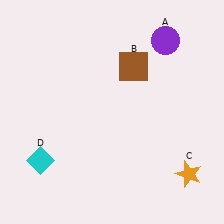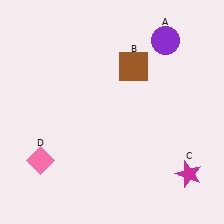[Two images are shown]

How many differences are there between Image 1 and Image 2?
There are 2 differences between the two images.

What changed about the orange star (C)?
In Image 1, C is orange. In Image 2, it changed to magenta.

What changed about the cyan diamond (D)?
In Image 1, D is cyan. In Image 2, it changed to pink.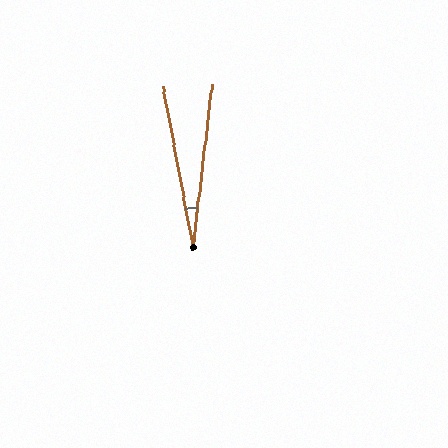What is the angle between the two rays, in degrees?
Approximately 17 degrees.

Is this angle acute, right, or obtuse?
It is acute.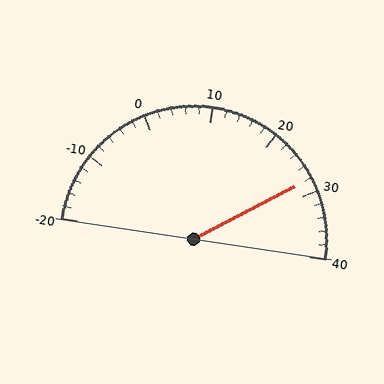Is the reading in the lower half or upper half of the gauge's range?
The reading is in the upper half of the range (-20 to 40).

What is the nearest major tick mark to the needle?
The nearest major tick mark is 30.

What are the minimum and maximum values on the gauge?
The gauge ranges from -20 to 40.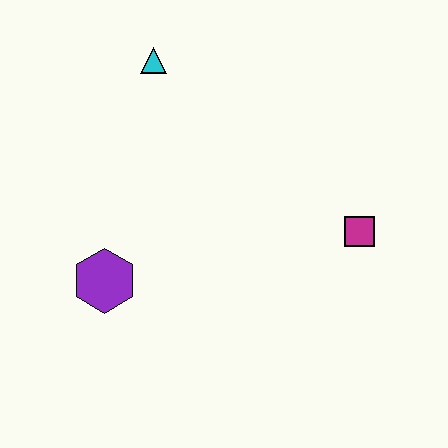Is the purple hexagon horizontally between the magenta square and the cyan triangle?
No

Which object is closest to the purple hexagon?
The cyan triangle is closest to the purple hexagon.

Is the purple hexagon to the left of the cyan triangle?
Yes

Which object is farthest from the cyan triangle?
The magenta square is farthest from the cyan triangle.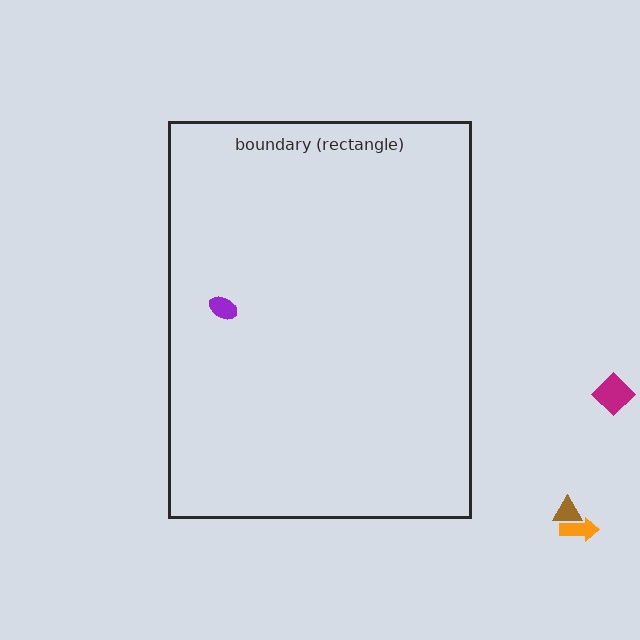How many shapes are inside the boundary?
1 inside, 3 outside.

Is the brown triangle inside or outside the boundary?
Outside.